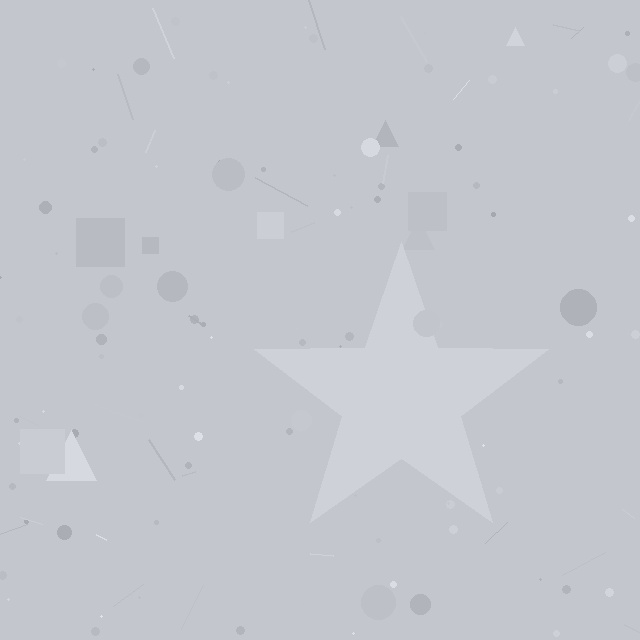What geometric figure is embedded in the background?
A star is embedded in the background.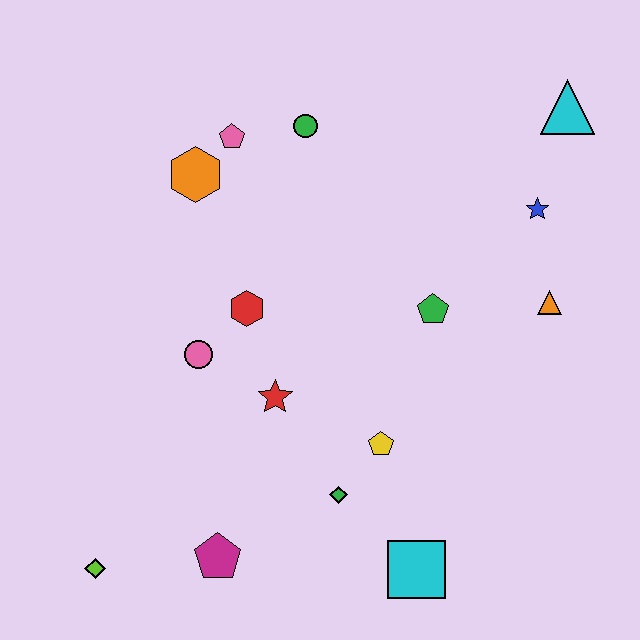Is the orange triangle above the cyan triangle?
No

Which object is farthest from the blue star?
The lime diamond is farthest from the blue star.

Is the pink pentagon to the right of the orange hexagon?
Yes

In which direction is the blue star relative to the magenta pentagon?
The blue star is above the magenta pentagon.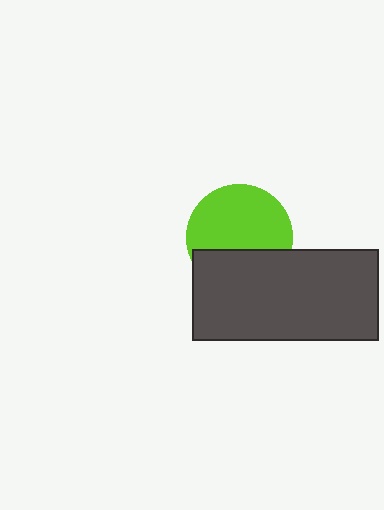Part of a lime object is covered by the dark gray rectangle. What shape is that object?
It is a circle.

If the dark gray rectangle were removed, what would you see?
You would see the complete lime circle.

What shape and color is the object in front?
The object in front is a dark gray rectangle.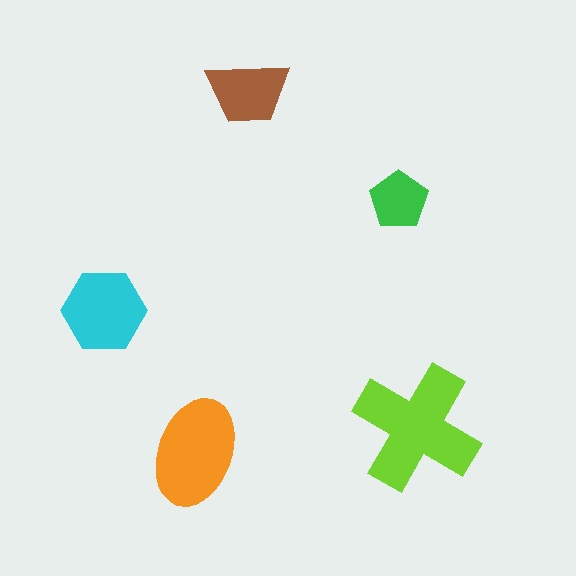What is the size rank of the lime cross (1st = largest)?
1st.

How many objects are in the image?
There are 5 objects in the image.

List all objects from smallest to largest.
The green pentagon, the brown trapezoid, the cyan hexagon, the orange ellipse, the lime cross.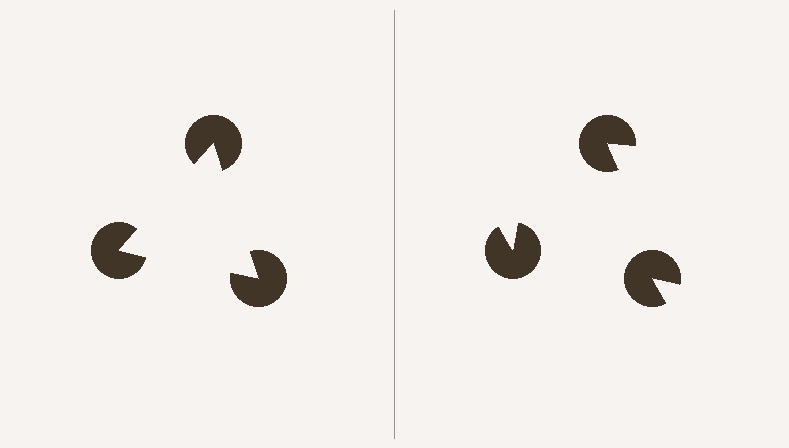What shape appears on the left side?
An illusory triangle.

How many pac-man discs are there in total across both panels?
6 — 3 on each side.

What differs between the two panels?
The pac-man discs are positioned identically on both sides; only the wedge orientations differ. On the left they align to a triangle; on the right they are misaligned.